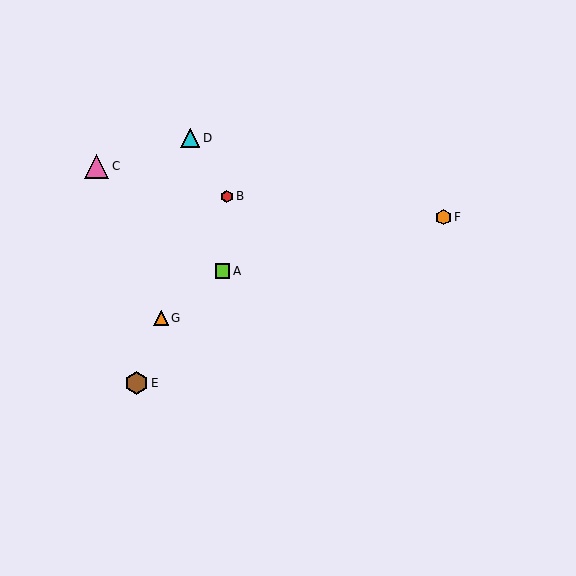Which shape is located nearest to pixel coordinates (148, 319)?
The orange triangle (labeled G) at (161, 318) is nearest to that location.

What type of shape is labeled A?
Shape A is a lime square.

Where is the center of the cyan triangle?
The center of the cyan triangle is at (190, 138).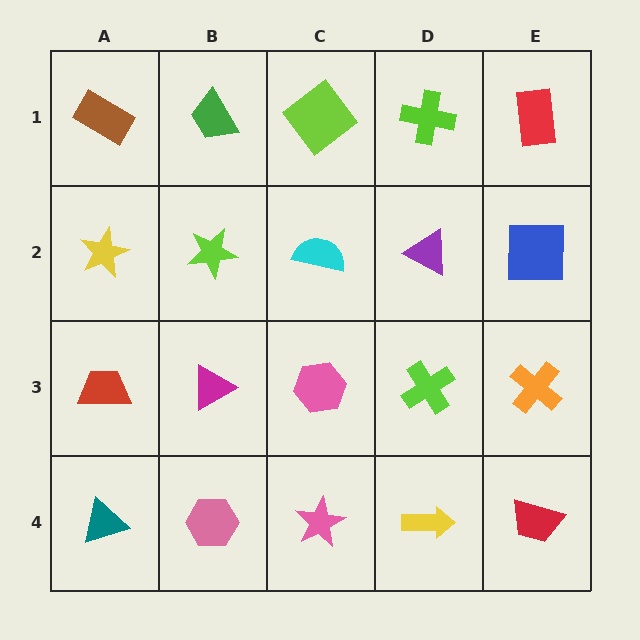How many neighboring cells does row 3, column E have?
3.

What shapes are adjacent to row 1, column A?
A yellow star (row 2, column A), a green trapezoid (row 1, column B).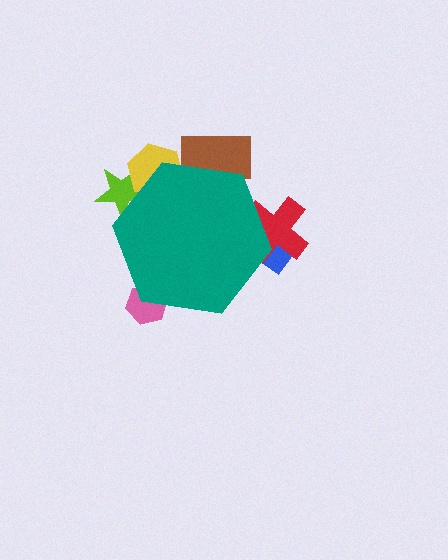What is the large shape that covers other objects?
A teal hexagon.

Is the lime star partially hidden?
Yes, the lime star is partially hidden behind the teal hexagon.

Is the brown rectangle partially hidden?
Yes, the brown rectangle is partially hidden behind the teal hexagon.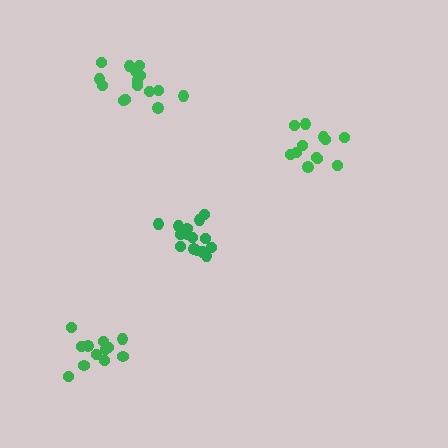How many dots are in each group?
Group 1: 15 dots, Group 2: 15 dots, Group 3: 12 dots, Group 4: 12 dots (54 total).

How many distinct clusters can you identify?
There are 4 distinct clusters.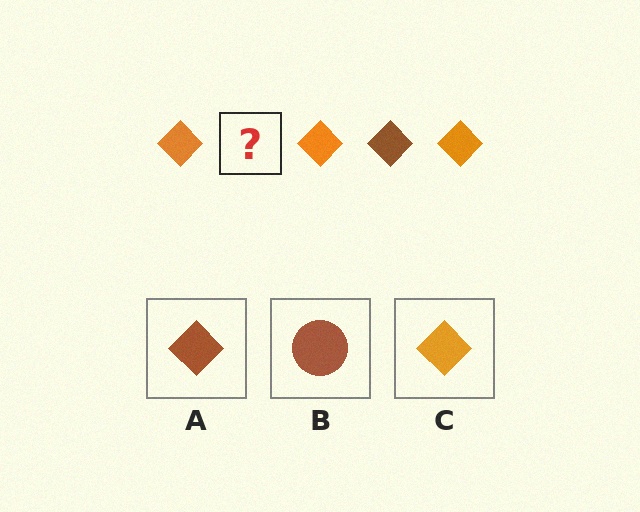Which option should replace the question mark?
Option A.